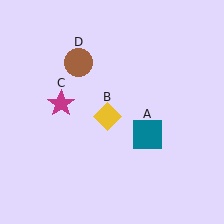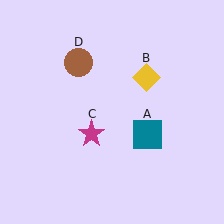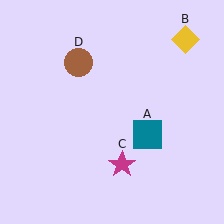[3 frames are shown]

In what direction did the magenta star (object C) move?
The magenta star (object C) moved down and to the right.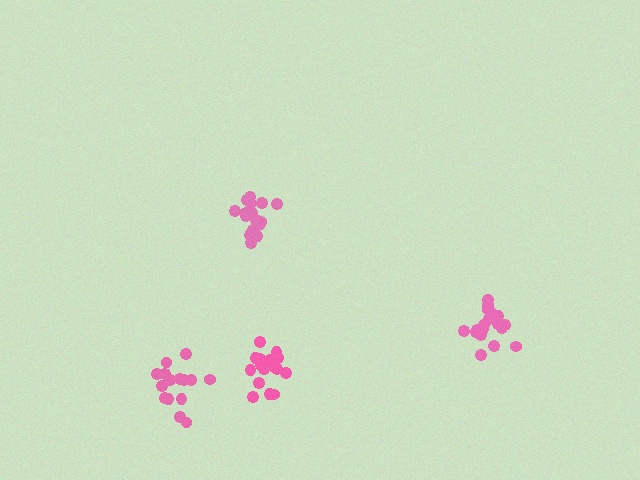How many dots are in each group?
Group 1: 15 dots, Group 2: 19 dots, Group 3: 18 dots, Group 4: 17 dots (69 total).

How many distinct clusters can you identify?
There are 4 distinct clusters.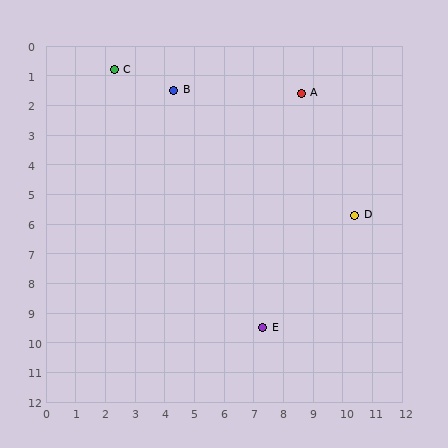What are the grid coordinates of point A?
Point A is at approximately (8.6, 1.6).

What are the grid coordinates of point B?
Point B is at approximately (4.3, 1.5).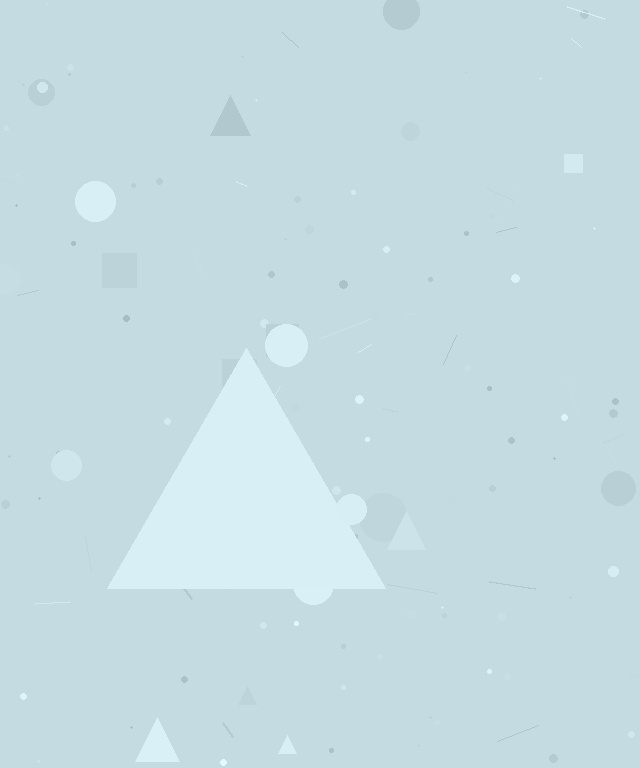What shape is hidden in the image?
A triangle is hidden in the image.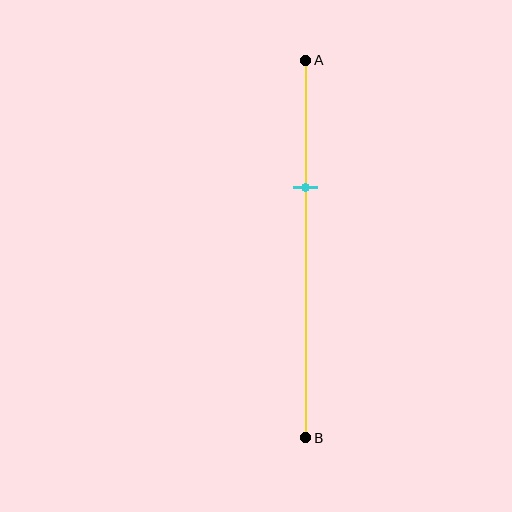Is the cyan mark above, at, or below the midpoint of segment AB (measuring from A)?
The cyan mark is above the midpoint of segment AB.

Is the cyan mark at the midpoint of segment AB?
No, the mark is at about 35% from A, not at the 50% midpoint.